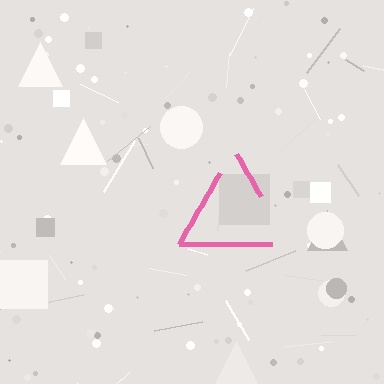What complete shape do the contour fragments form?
The contour fragments form a triangle.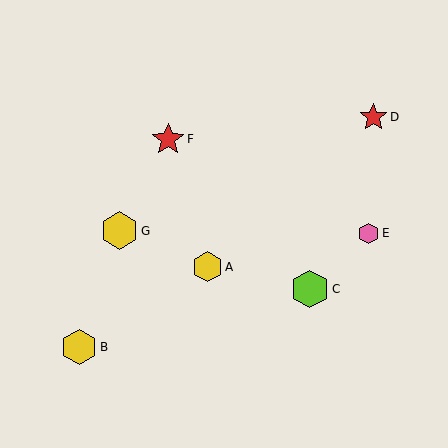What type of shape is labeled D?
Shape D is a red star.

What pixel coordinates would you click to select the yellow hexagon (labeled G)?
Click at (120, 231) to select the yellow hexagon G.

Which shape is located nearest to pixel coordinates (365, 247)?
The pink hexagon (labeled E) at (369, 233) is nearest to that location.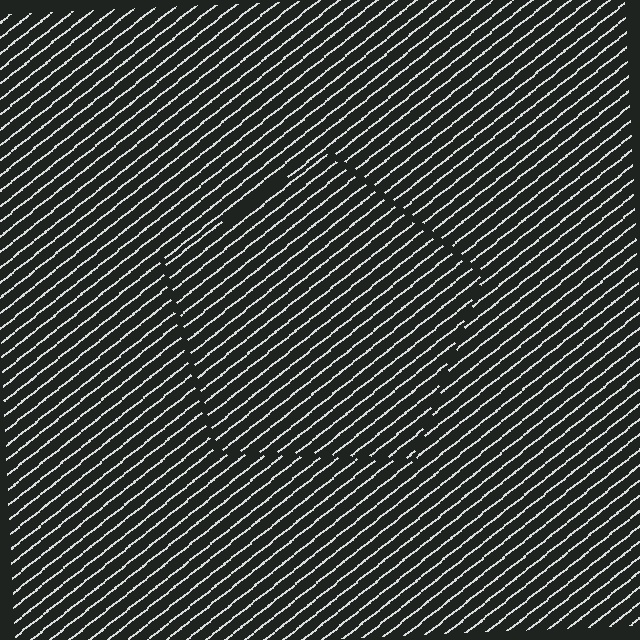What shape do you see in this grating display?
An illusory pentagon. The interior of the shape contains the same grating, shifted by half a period — the contour is defined by the phase discontinuity where line-ends from the inner and outer gratings abut.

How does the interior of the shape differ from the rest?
The interior of the shape contains the same grating, shifted by half a period — the contour is defined by the phase discontinuity where line-ends from the inner and outer gratings abut.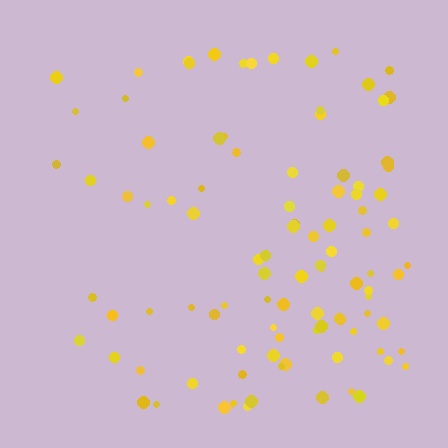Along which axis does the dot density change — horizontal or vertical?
Horizontal.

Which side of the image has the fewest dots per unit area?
The left.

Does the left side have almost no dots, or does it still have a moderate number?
Still a moderate number, just noticeably fewer than the right.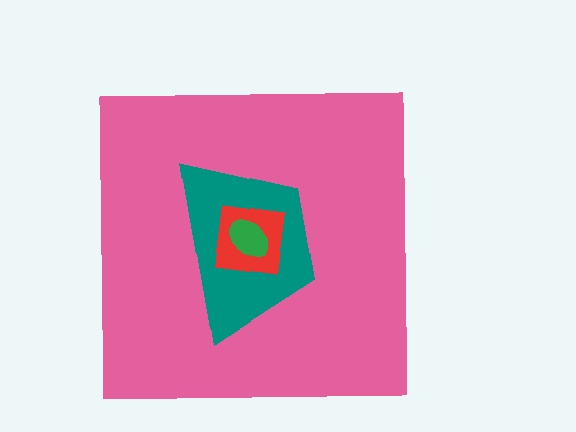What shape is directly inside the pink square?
The teal trapezoid.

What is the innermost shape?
The green ellipse.